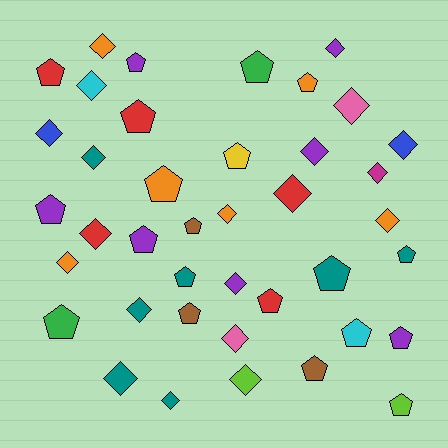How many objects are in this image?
There are 40 objects.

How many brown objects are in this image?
There are 3 brown objects.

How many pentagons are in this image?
There are 20 pentagons.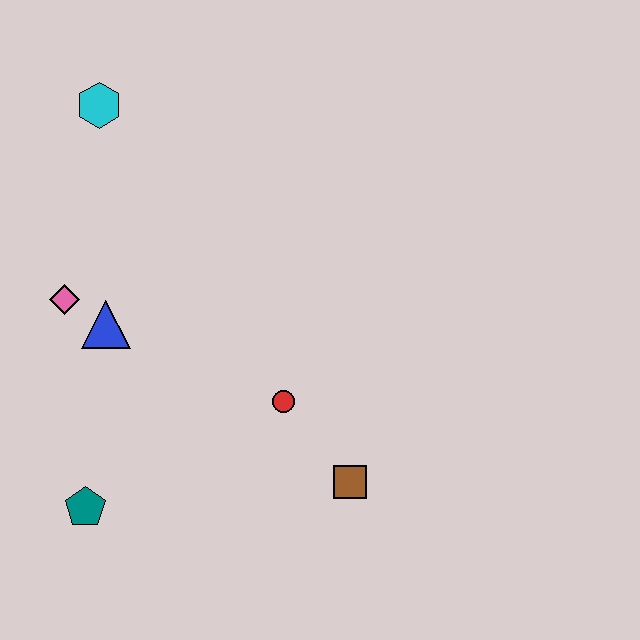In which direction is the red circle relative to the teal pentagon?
The red circle is to the right of the teal pentagon.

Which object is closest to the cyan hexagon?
The pink diamond is closest to the cyan hexagon.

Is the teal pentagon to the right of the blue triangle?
No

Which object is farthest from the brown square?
The cyan hexagon is farthest from the brown square.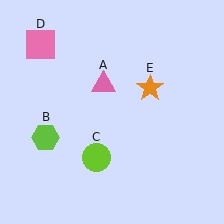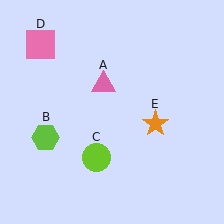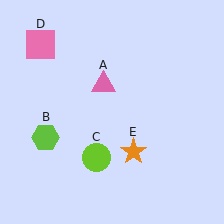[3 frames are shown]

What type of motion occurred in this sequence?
The orange star (object E) rotated clockwise around the center of the scene.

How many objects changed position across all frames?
1 object changed position: orange star (object E).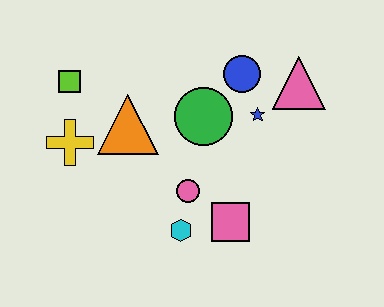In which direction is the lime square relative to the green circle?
The lime square is to the left of the green circle.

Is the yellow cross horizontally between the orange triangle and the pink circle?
No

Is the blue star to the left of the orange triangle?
No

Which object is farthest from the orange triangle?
The pink triangle is farthest from the orange triangle.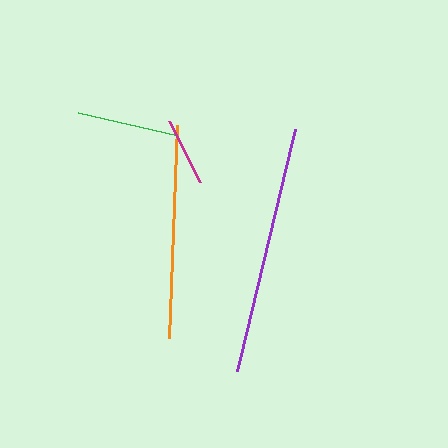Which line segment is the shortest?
The magenta line is the shortest at approximately 68 pixels.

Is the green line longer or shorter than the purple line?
The purple line is longer than the green line.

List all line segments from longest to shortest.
From longest to shortest: purple, orange, green, magenta.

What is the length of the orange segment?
The orange segment is approximately 212 pixels long.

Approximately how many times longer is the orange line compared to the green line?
The orange line is approximately 2.1 times the length of the green line.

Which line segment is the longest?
The purple line is the longest at approximately 249 pixels.